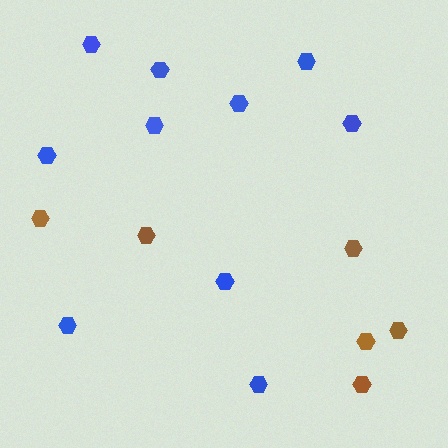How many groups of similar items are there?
There are 2 groups: one group of brown hexagons (6) and one group of blue hexagons (10).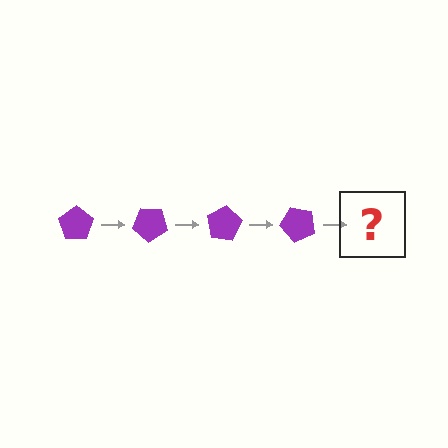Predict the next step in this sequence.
The next step is a purple pentagon rotated 160 degrees.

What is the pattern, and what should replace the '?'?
The pattern is that the pentagon rotates 40 degrees each step. The '?' should be a purple pentagon rotated 160 degrees.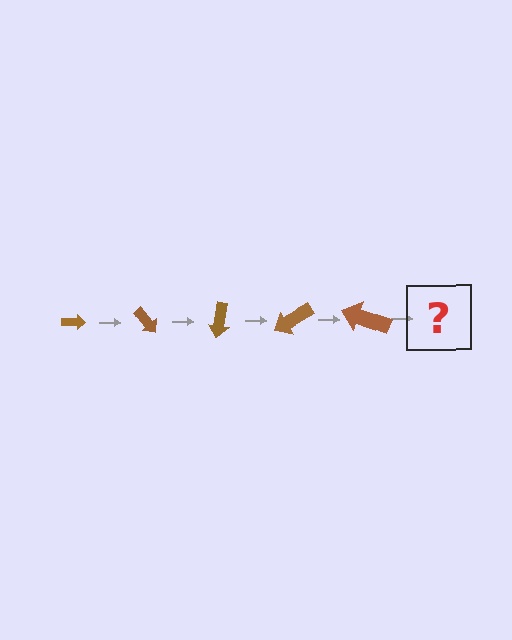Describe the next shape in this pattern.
It should be an arrow, larger than the previous one and rotated 250 degrees from the start.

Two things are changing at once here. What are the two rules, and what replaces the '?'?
The two rules are that the arrow grows larger each step and it rotates 50 degrees each step. The '?' should be an arrow, larger than the previous one and rotated 250 degrees from the start.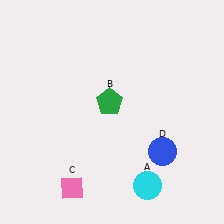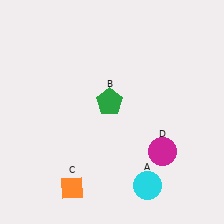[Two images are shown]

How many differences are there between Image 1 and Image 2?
There are 2 differences between the two images.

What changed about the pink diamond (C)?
In Image 1, C is pink. In Image 2, it changed to orange.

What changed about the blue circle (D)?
In Image 1, D is blue. In Image 2, it changed to magenta.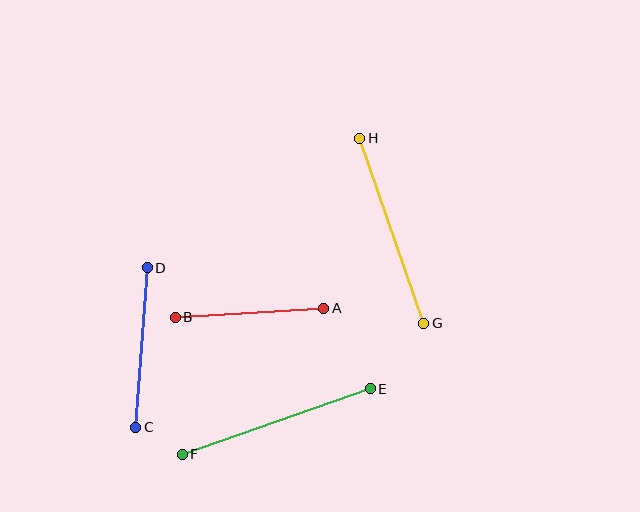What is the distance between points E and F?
The distance is approximately 199 pixels.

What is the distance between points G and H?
The distance is approximately 196 pixels.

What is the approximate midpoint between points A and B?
The midpoint is at approximately (249, 313) pixels.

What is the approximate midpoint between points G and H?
The midpoint is at approximately (392, 231) pixels.